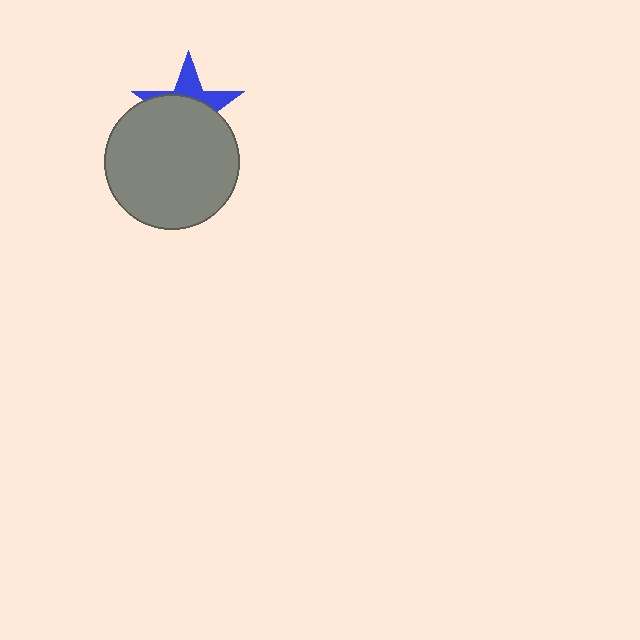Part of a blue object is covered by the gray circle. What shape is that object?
It is a star.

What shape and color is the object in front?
The object in front is a gray circle.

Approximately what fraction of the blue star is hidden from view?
Roughly 65% of the blue star is hidden behind the gray circle.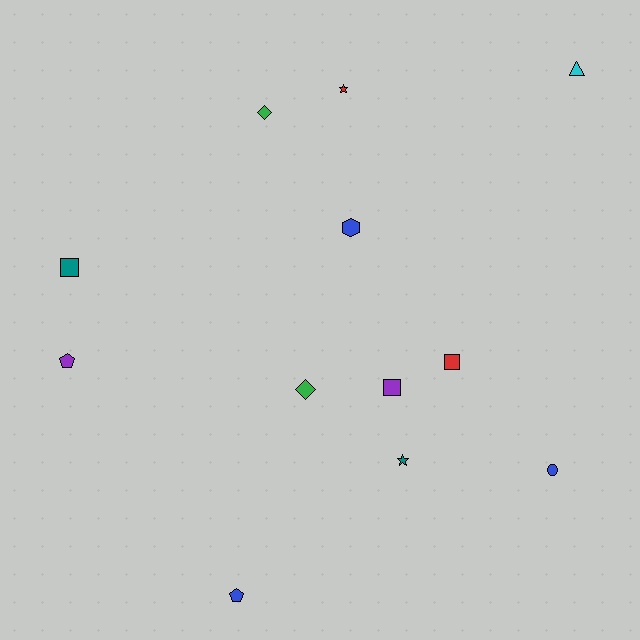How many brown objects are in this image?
There are no brown objects.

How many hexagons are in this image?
There is 1 hexagon.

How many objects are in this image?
There are 12 objects.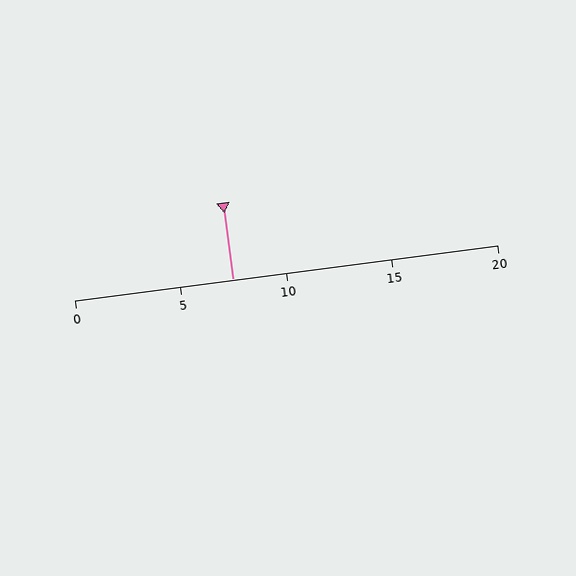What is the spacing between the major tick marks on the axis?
The major ticks are spaced 5 apart.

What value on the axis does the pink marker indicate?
The marker indicates approximately 7.5.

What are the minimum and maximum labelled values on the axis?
The axis runs from 0 to 20.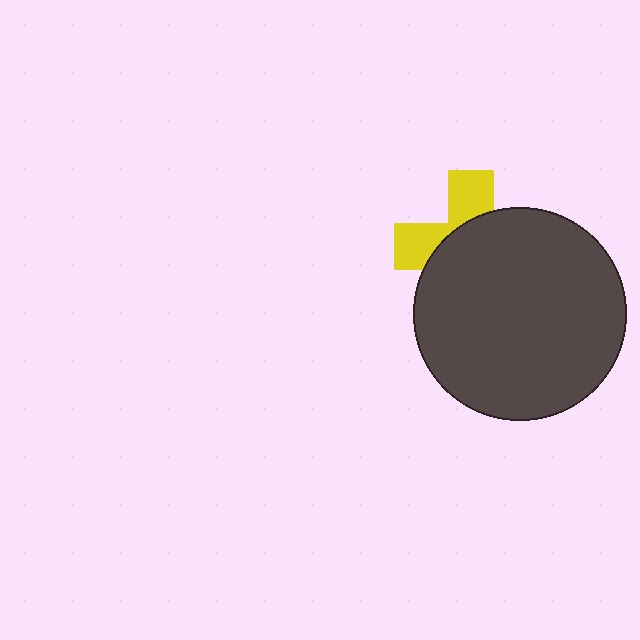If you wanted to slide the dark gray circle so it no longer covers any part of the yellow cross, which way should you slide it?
Slide it down — that is the most direct way to separate the two shapes.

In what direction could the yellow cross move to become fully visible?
The yellow cross could move up. That would shift it out from behind the dark gray circle entirely.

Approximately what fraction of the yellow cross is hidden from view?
Roughly 64% of the yellow cross is hidden behind the dark gray circle.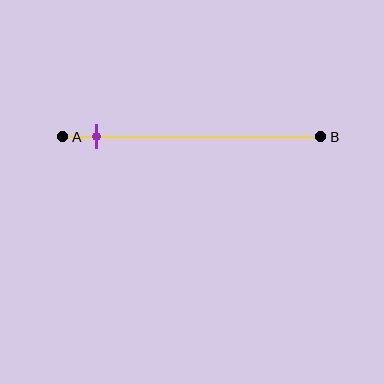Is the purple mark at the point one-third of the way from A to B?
No, the mark is at about 15% from A, not at the 33% one-third point.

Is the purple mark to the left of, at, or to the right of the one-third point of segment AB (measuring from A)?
The purple mark is to the left of the one-third point of segment AB.